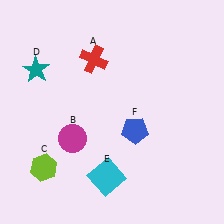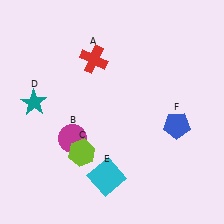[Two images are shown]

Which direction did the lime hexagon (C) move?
The lime hexagon (C) moved right.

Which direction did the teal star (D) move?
The teal star (D) moved down.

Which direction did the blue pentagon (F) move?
The blue pentagon (F) moved right.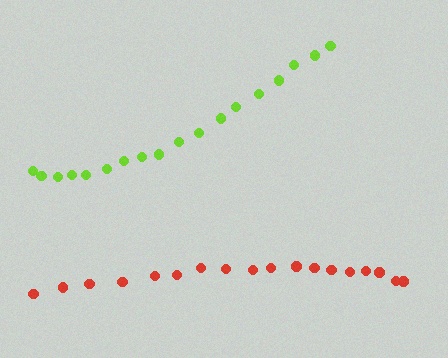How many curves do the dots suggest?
There are 2 distinct paths.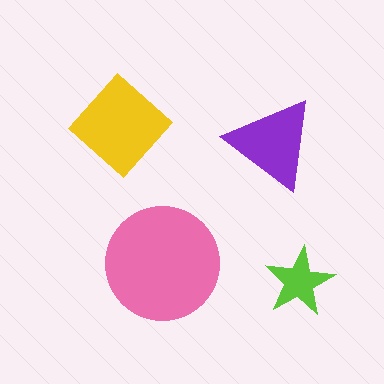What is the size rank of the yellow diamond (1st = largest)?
2nd.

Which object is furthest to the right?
The lime star is rightmost.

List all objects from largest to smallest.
The pink circle, the yellow diamond, the purple triangle, the lime star.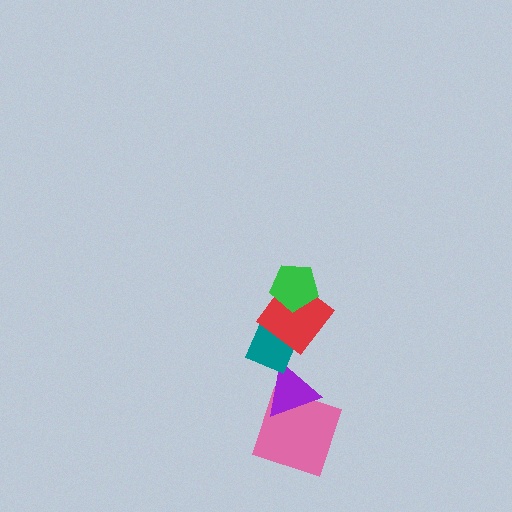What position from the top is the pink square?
The pink square is 5th from the top.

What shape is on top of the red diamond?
The green pentagon is on top of the red diamond.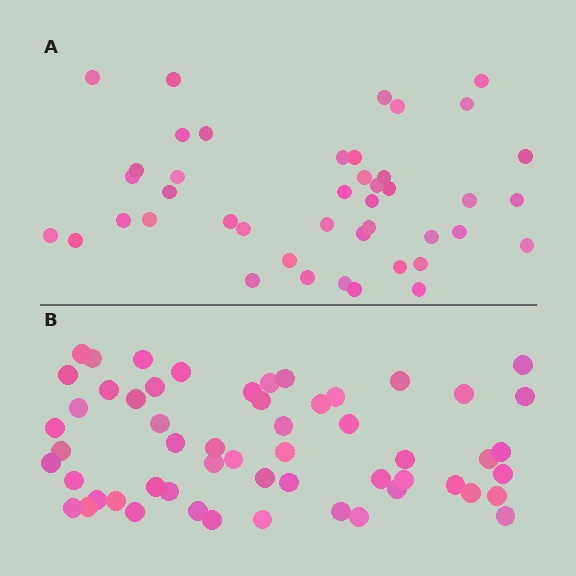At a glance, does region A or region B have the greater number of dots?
Region B (the bottom region) has more dots.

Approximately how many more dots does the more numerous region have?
Region B has approximately 15 more dots than region A.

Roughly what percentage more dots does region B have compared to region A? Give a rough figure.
About 30% more.